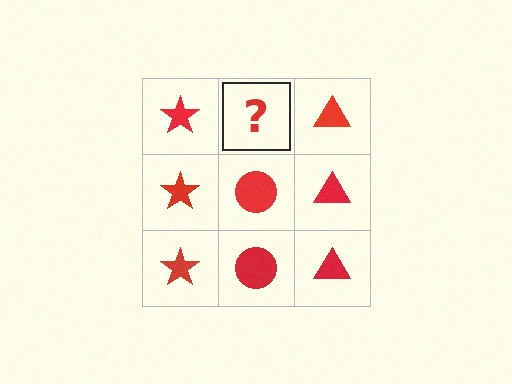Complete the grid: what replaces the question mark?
The question mark should be replaced with a red circle.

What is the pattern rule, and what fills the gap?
The rule is that each column has a consistent shape. The gap should be filled with a red circle.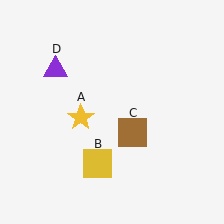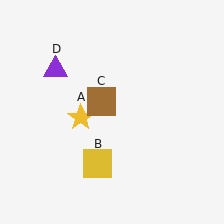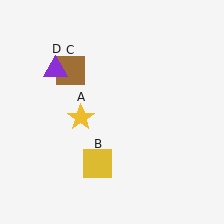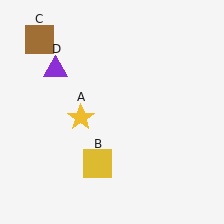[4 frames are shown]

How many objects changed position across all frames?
1 object changed position: brown square (object C).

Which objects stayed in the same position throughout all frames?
Yellow star (object A) and yellow square (object B) and purple triangle (object D) remained stationary.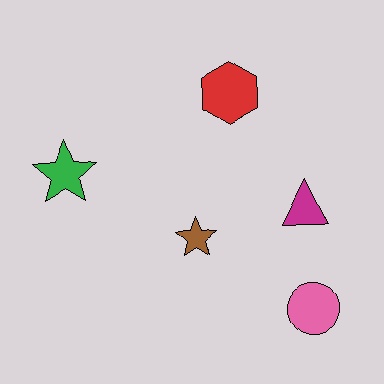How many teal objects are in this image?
There are no teal objects.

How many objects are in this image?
There are 5 objects.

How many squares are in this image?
There are no squares.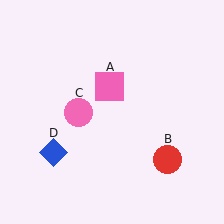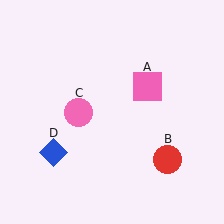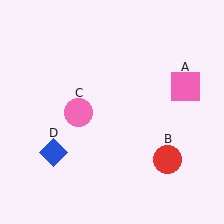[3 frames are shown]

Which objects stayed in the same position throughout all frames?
Red circle (object B) and pink circle (object C) and blue diamond (object D) remained stationary.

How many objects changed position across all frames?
1 object changed position: pink square (object A).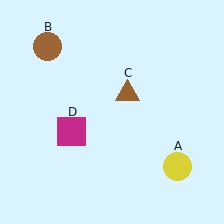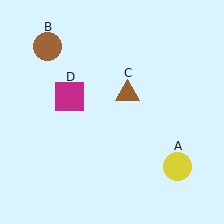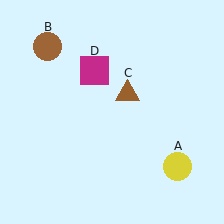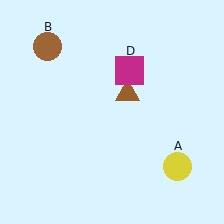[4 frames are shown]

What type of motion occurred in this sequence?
The magenta square (object D) rotated clockwise around the center of the scene.